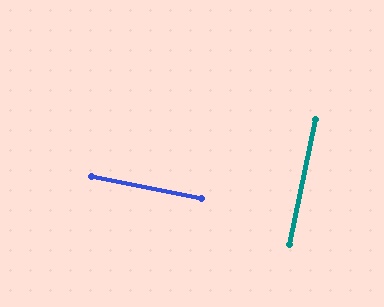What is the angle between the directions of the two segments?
Approximately 90 degrees.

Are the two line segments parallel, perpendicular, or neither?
Perpendicular — they meet at approximately 90°.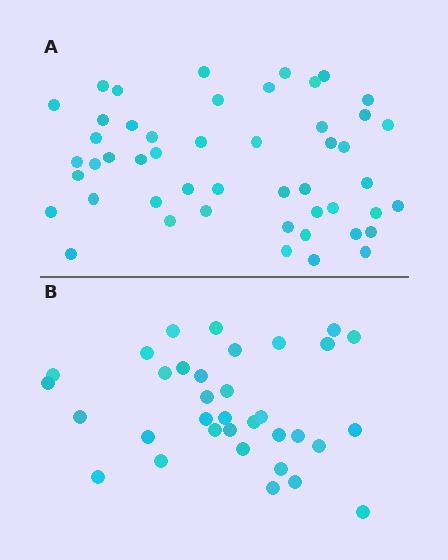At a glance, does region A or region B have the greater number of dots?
Region A (the top region) has more dots.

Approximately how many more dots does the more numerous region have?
Region A has approximately 15 more dots than region B.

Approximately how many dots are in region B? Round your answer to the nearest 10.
About 30 dots. (The exact count is 34, which rounds to 30.)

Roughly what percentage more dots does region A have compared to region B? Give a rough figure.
About 45% more.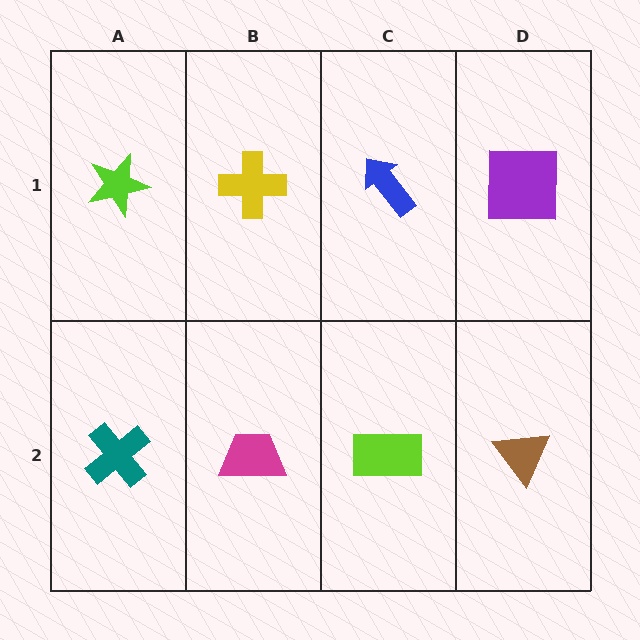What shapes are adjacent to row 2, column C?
A blue arrow (row 1, column C), a magenta trapezoid (row 2, column B), a brown triangle (row 2, column D).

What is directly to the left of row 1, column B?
A lime star.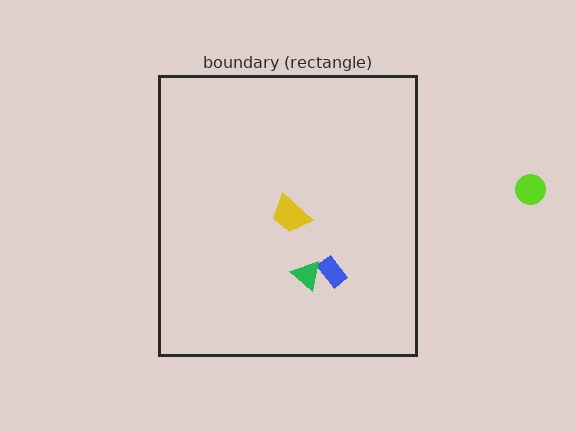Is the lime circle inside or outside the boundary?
Outside.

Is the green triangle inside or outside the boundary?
Inside.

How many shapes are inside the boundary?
3 inside, 1 outside.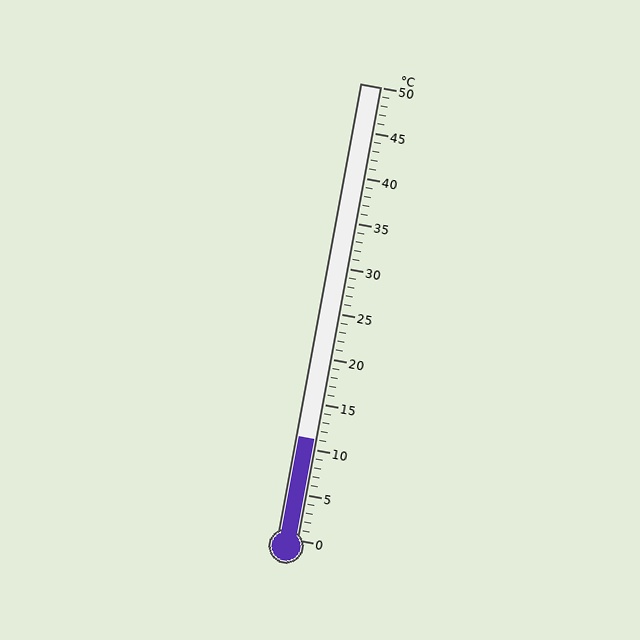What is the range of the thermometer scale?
The thermometer scale ranges from 0°C to 50°C.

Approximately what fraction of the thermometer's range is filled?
The thermometer is filled to approximately 20% of its range.